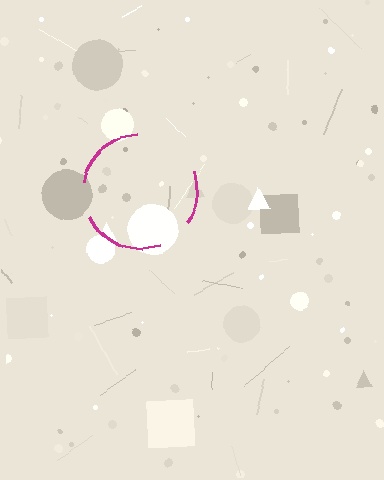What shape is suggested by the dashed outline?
The dashed outline suggests a circle.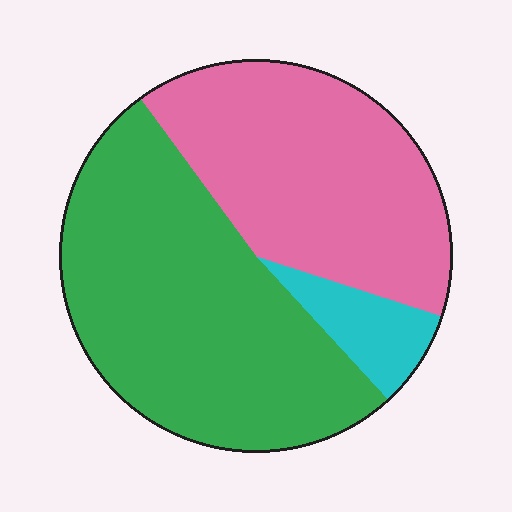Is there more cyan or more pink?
Pink.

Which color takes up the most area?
Green, at roughly 50%.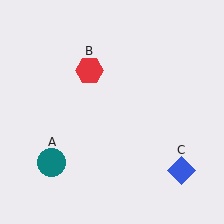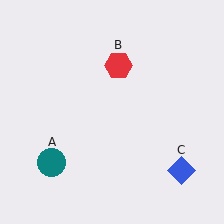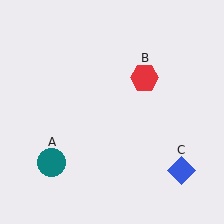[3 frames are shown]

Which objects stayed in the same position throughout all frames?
Teal circle (object A) and blue diamond (object C) remained stationary.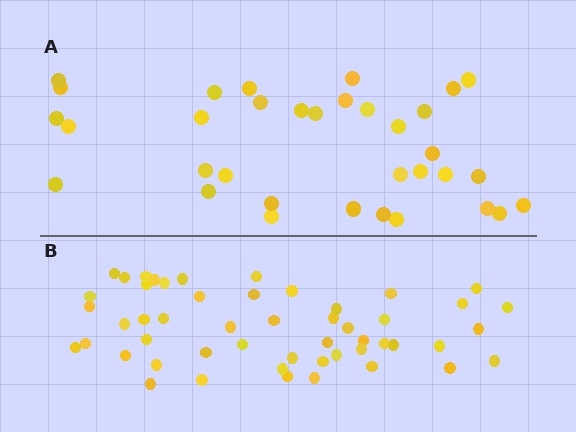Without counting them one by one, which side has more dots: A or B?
Region B (the bottom region) has more dots.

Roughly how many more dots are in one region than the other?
Region B has approximately 15 more dots than region A.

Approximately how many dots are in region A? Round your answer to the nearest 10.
About 30 dots. (The exact count is 34, which rounds to 30.)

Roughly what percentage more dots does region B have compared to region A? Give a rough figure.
About 50% more.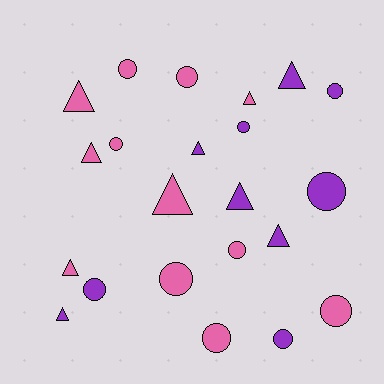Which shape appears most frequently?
Circle, with 12 objects.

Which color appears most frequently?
Pink, with 12 objects.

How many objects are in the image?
There are 22 objects.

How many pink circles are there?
There are 7 pink circles.